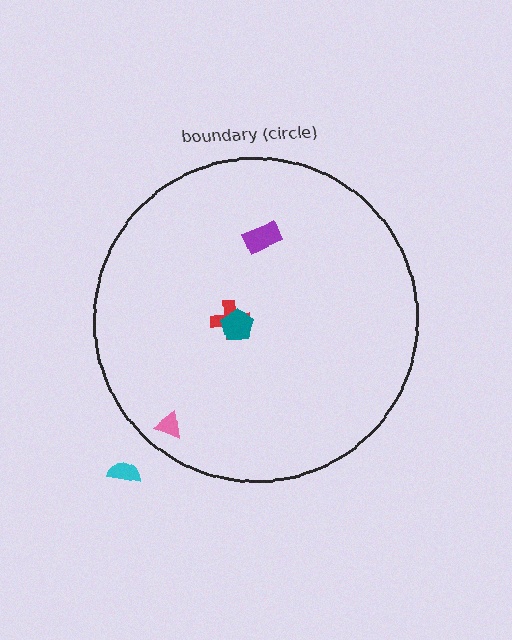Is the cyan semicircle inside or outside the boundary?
Outside.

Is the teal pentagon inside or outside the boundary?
Inside.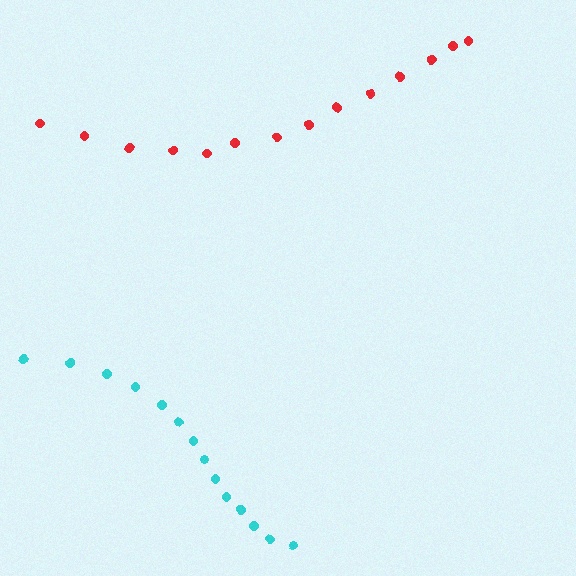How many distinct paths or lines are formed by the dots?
There are 2 distinct paths.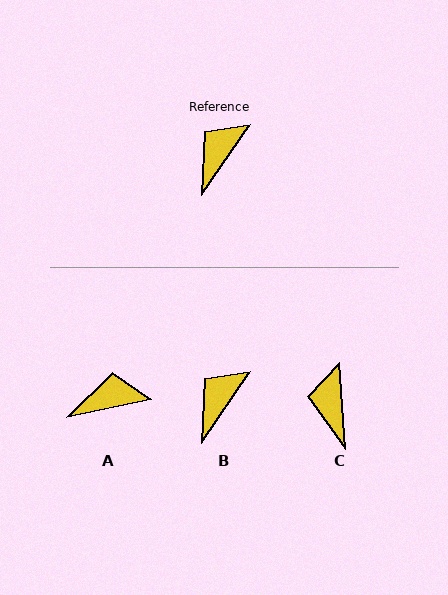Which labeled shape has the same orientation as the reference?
B.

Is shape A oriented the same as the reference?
No, it is off by about 44 degrees.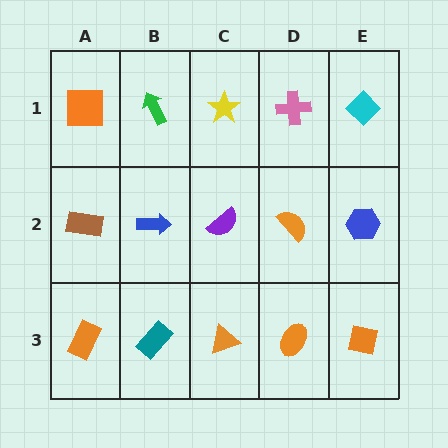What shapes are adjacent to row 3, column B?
A blue arrow (row 2, column B), an orange rectangle (row 3, column A), an orange triangle (row 3, column C).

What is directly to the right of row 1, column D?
A cyan diamond.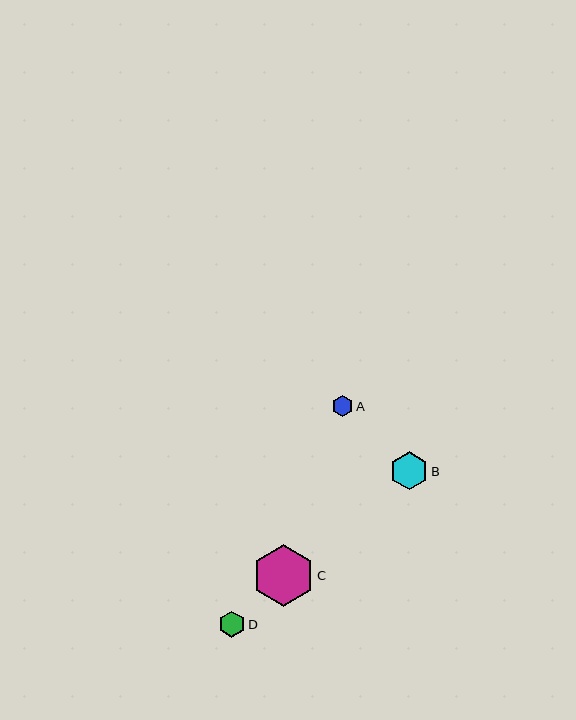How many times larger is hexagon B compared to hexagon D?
Hexagon B is approximately 1.5 times the size of hexagon D.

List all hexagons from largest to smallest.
From largest to smallest: C, B, D, A.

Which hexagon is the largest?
Hexagon C is the largest with a size of approximately 61 pixels.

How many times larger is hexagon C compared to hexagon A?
Hexagon C is approximately 3.0 times the size of hexagon A.